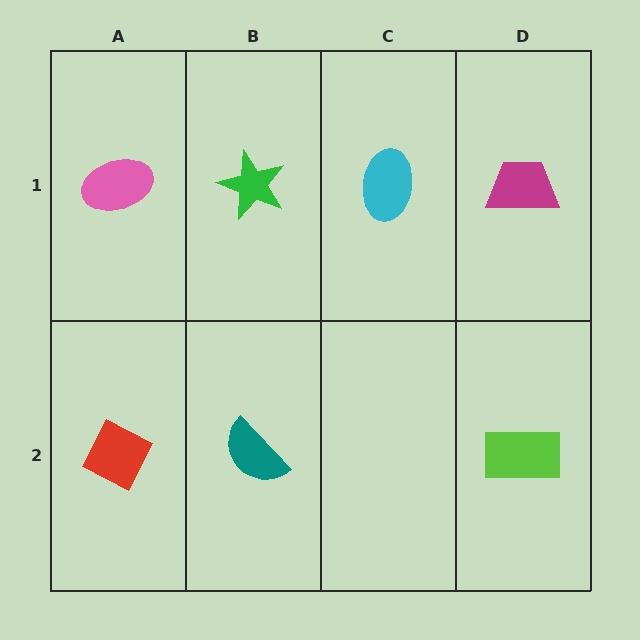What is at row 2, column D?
A lime rectangle.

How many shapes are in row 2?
3 shapes.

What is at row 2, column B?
A teal semicircle.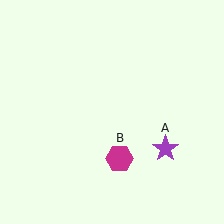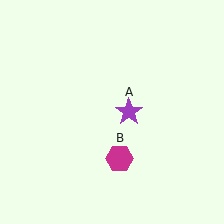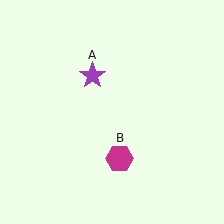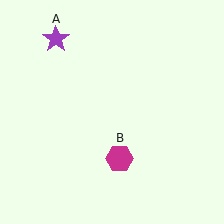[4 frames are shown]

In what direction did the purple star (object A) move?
The purple star (object A) moved up and to the left.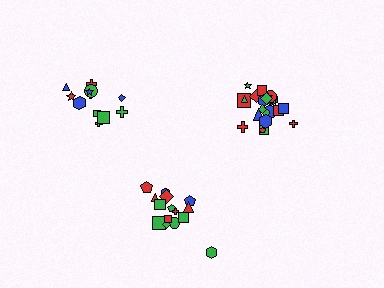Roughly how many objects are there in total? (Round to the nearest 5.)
Roughly 50 objects in total.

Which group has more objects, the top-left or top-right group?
The top-right group.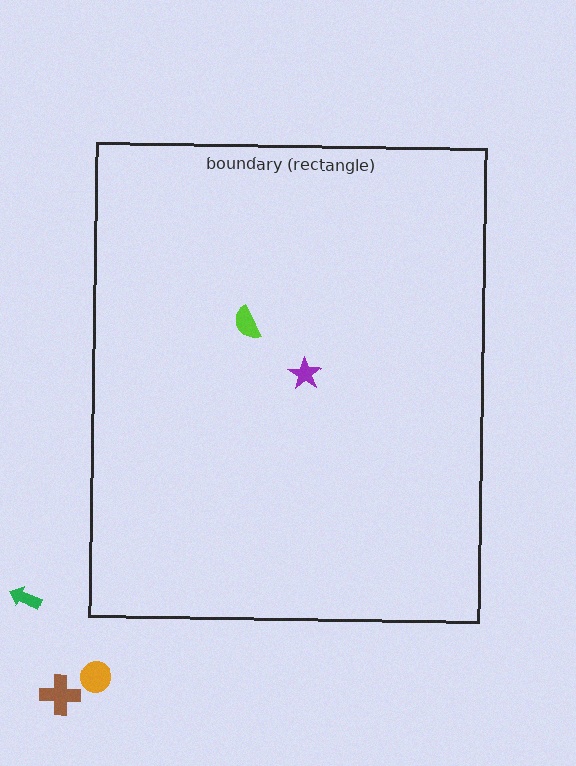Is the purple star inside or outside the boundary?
Inside.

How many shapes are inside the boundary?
2 inside, 3 outside.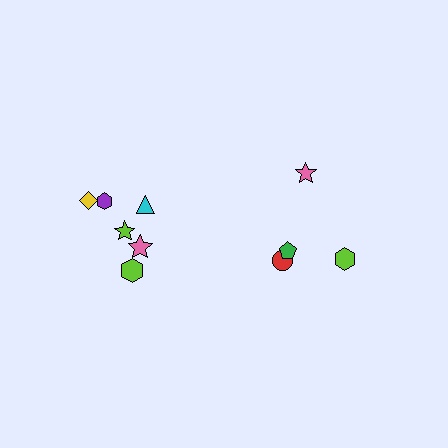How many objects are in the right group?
There are 4 objects.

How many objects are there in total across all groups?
There are 10 objects.